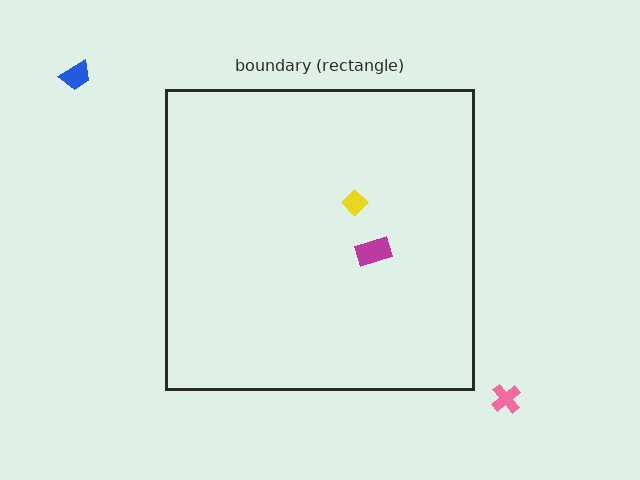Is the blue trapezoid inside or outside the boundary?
Outside.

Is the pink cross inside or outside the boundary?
Outside.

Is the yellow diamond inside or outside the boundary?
Inside.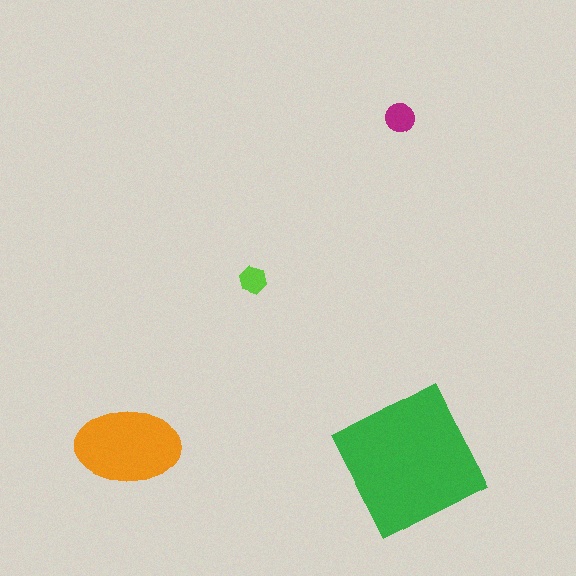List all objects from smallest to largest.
The lime hexagon, the magenta circle, the orange ellipse, the green square.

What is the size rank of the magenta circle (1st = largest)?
3rd.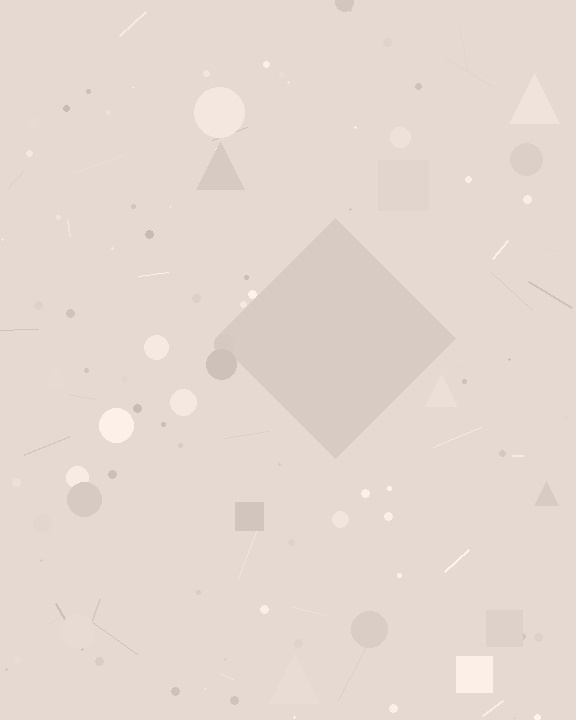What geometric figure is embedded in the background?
A diamond is embedded in the background.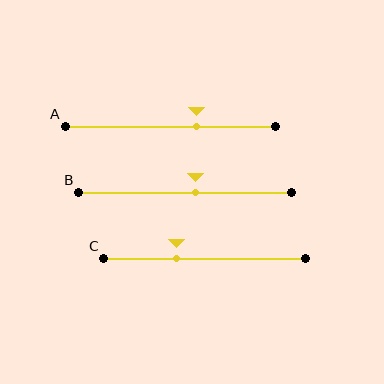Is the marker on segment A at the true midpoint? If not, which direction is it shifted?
No, the marker on segment A is shifted to the right by about 13% of the segment length.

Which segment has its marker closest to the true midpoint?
Segment B has its marker closest to the true midpoint.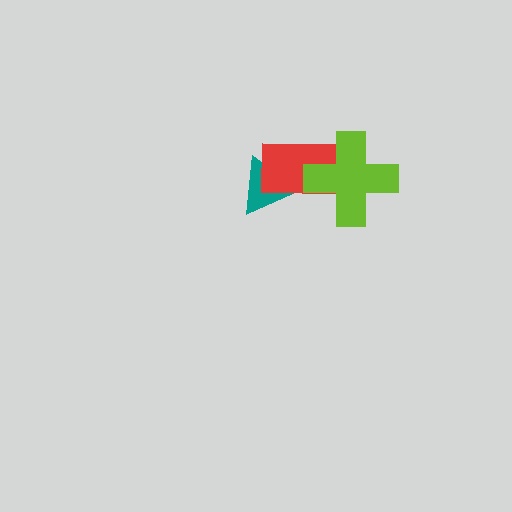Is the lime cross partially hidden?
No, no other shape covers it.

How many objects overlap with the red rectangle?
2 objects overlap with the red rectangle.